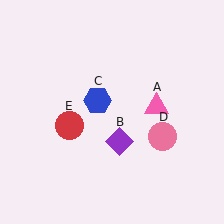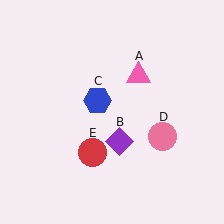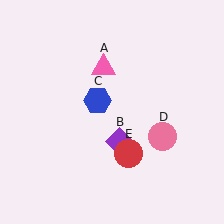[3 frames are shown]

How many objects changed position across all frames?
2 objects changed position: pink triangle (object A), red circle (object E).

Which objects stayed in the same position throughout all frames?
Purple diamond (object B) and blue hexagon (object C) and pink circle (object D) remained stationary.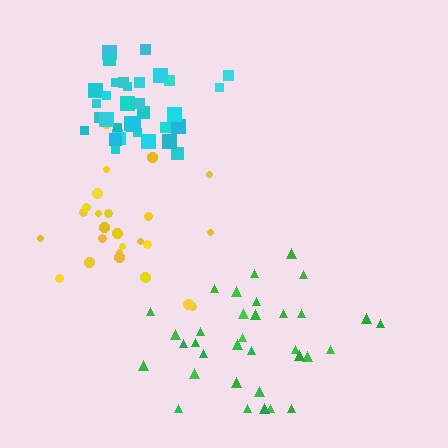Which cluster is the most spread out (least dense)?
Yellow.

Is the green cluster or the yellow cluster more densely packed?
Green.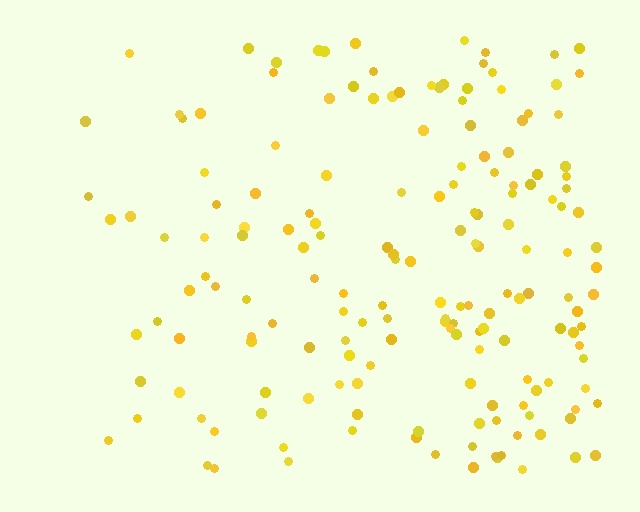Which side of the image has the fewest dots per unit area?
The left.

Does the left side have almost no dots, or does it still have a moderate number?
Still a moderate number, just noticeably fewer than the right.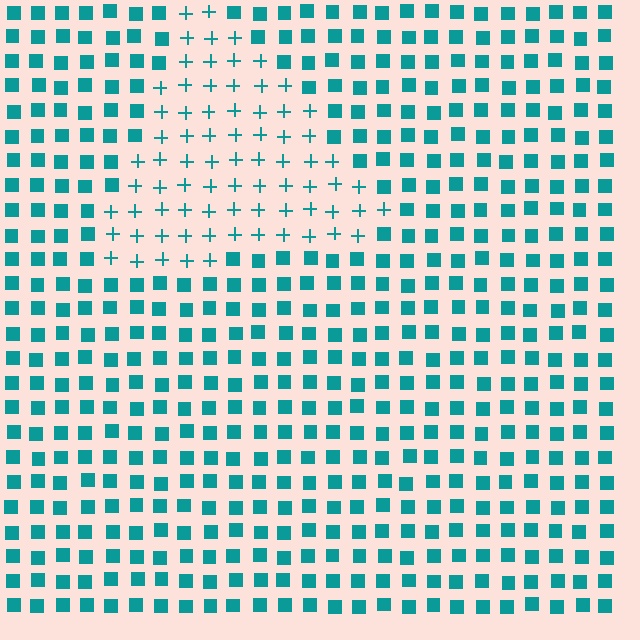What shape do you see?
I see a triangle.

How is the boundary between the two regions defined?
The boundary is defined by a change in element shape: plus signs inside vs. squares outside. All elements share the same color and spacing.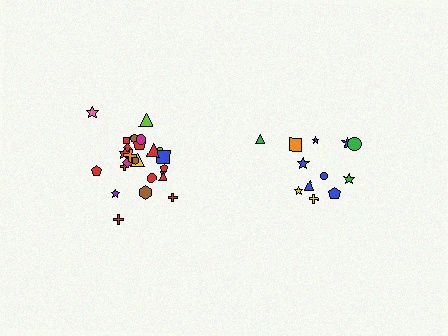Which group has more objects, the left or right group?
The left group.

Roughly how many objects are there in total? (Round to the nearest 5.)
Roughly 35 objects in total.